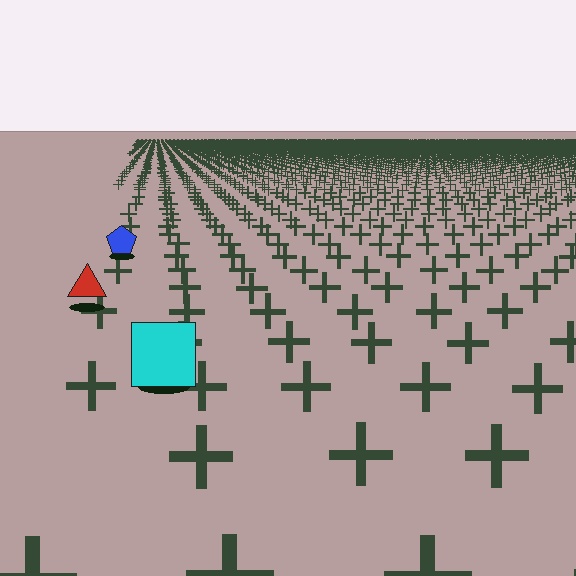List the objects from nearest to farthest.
From nearest to farthest: the cyan square, the red triangle, the blue pentagon.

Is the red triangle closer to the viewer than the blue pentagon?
Yes. The red triangle is closer — you can tell from the texture gradient: the ground texture is coarser near it.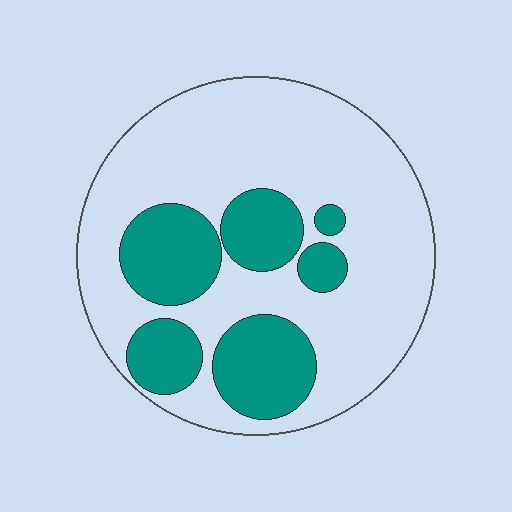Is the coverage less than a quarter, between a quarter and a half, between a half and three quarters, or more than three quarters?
Between a quarter and a half.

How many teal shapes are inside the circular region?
6.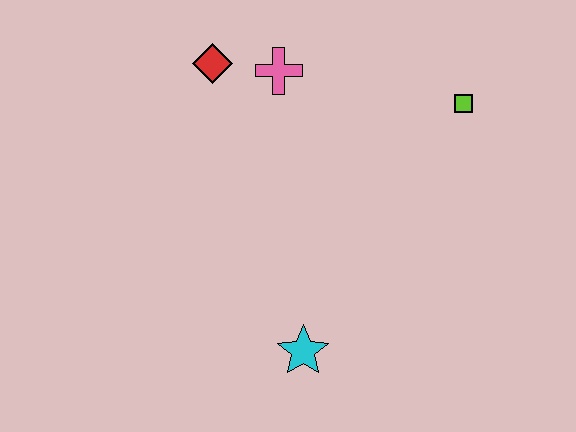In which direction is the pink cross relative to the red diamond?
The pink cross is to the right of the red diamond.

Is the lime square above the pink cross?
No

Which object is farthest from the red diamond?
The cyan star is farthest from the red diamond.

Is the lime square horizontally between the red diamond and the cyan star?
No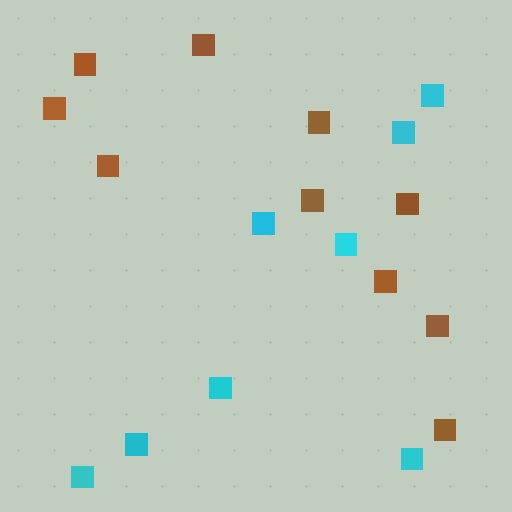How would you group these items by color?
There are 2 groups: one group of cyan squares (8) and one group of brown squares (10).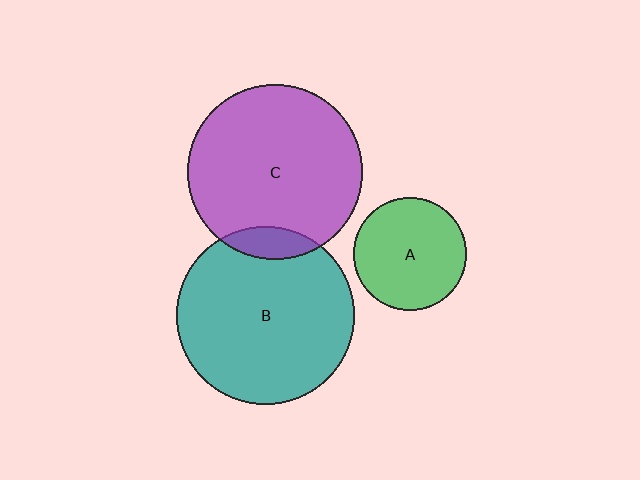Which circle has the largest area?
Circle B (teal).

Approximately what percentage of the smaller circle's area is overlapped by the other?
Approximately 10%.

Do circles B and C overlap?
Yes.